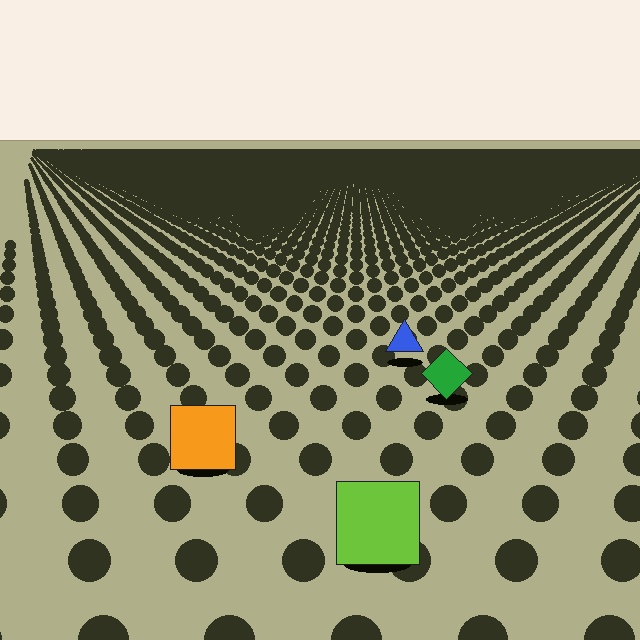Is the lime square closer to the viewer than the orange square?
Yes. The lime square is closer — you can tell from the texture gradient: the ground texture is coarser near it.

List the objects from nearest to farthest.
From nearest to farthest: the lime square, the orange square, the green diamond, the blue triangle.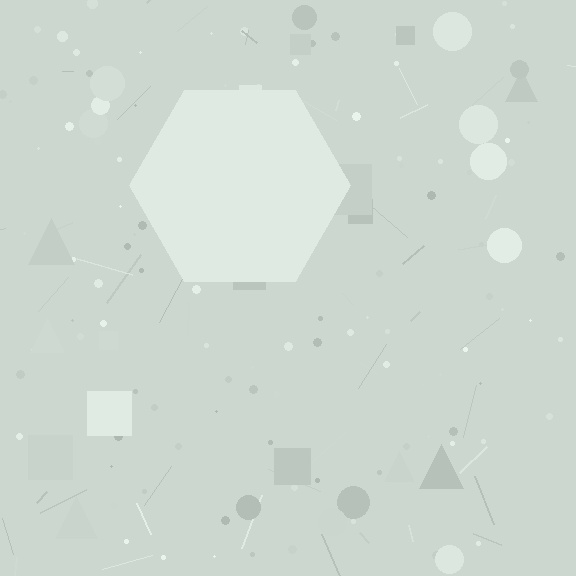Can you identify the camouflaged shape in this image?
The camouflaged shape is a hexagon.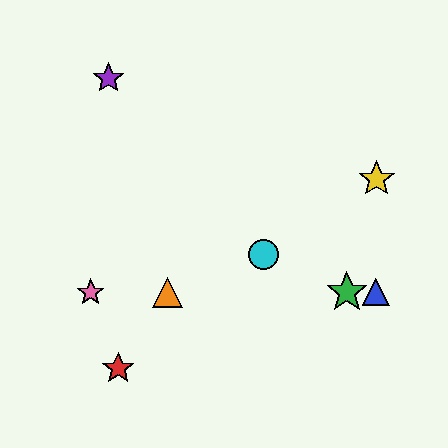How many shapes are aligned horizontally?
4 shapes (the blue triangle, the green star, the orange triangle, the pink star) are aligned horizontally.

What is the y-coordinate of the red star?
The red star is at y≈369.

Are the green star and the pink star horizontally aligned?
Yes, both are at y≈292.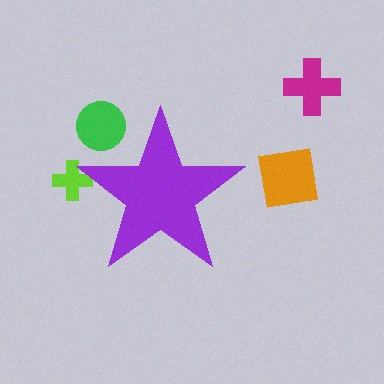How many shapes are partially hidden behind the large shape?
2 shapes are partially hidden.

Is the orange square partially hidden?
No, the orange square is fully visible.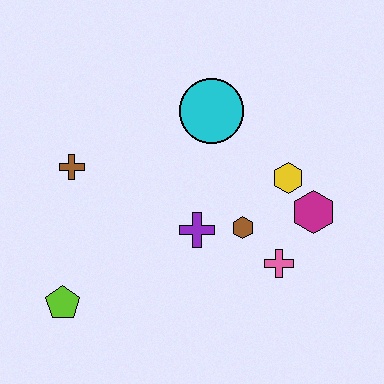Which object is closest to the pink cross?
The brown hexagon is closest to the pink cross.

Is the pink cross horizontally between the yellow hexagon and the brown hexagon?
Yes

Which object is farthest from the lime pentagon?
The magenta hexagon is farthest from the lime pentagon.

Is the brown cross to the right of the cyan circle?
No